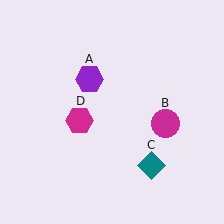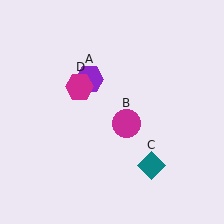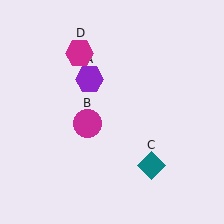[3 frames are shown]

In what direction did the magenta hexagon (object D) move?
The magenta hexagon (object D) moved up.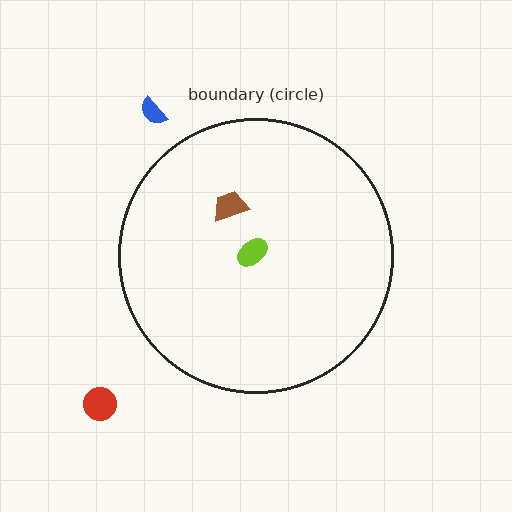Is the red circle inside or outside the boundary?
Outside.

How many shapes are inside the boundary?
2 inside, 2 outside.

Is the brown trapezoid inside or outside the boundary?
Inside.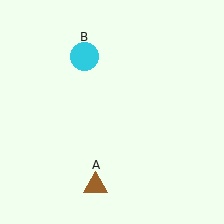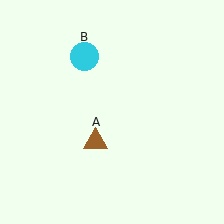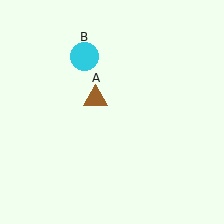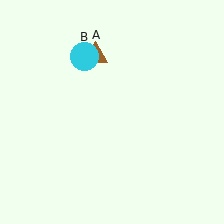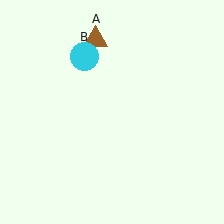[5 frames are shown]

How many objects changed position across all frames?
1 object changed position: brown triangle (object A).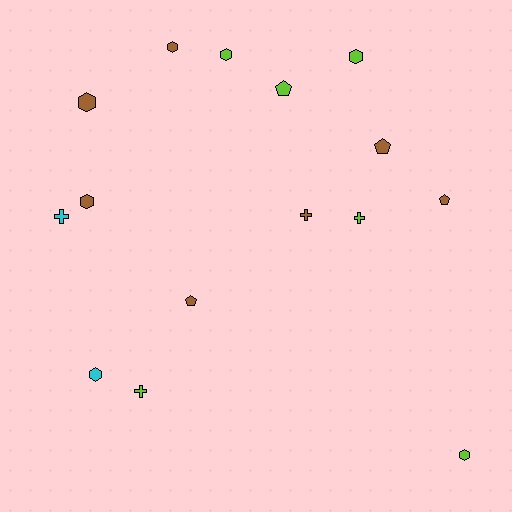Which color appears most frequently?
Brown, with 7 objects.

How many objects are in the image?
There are 15 objects.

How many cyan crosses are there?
There is 1 cyan cross.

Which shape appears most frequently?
Hexagon, with 7 objects.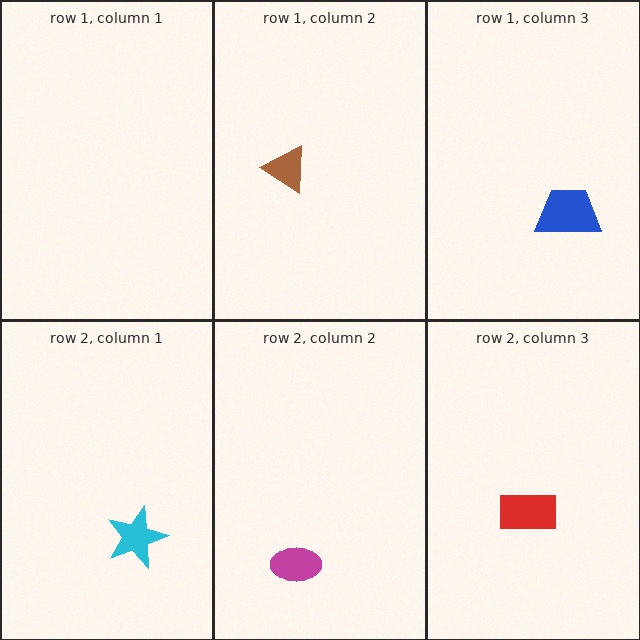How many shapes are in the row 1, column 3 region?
1.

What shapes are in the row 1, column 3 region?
The blue trapezoid.